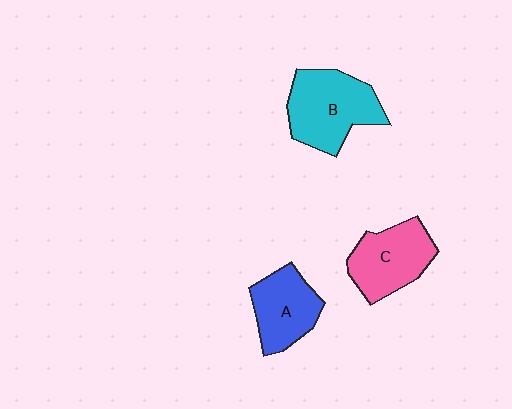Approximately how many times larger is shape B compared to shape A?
Approximately 1.3 times.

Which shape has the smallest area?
Shape A (blue).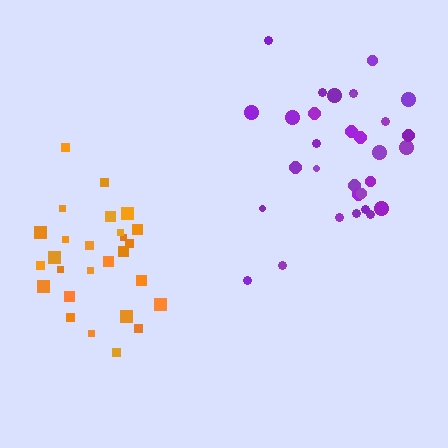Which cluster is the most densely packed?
Orange.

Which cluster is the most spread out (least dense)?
Purple.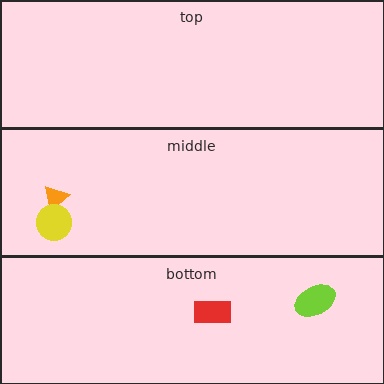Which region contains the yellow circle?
The middle region.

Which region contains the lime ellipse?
The bottom region.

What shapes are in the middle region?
The orange triangle, the yellow circle.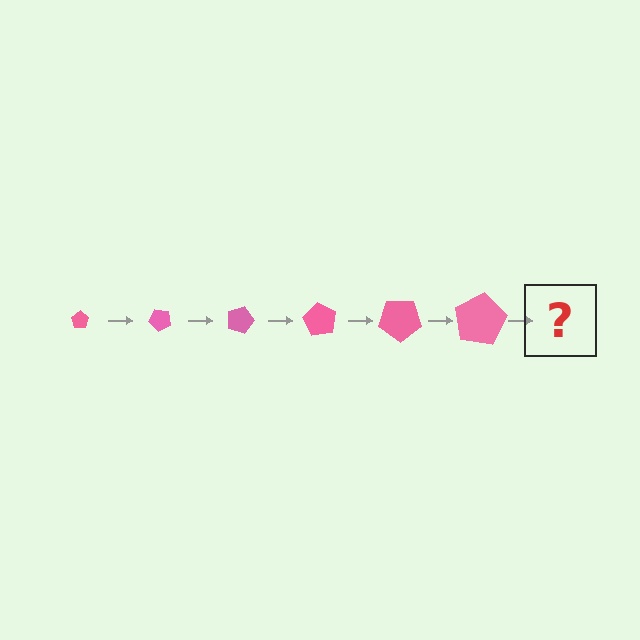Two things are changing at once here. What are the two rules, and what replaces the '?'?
The two rules are that the pentagon grows larger each step and it rotates 45 degrees each step. The '?' should be a pentagon, larger than the previous one and rotated 270 degrees from the start.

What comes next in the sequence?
The next element should be a pentagon, larger than the previous one and rotated 270 degrees from the start.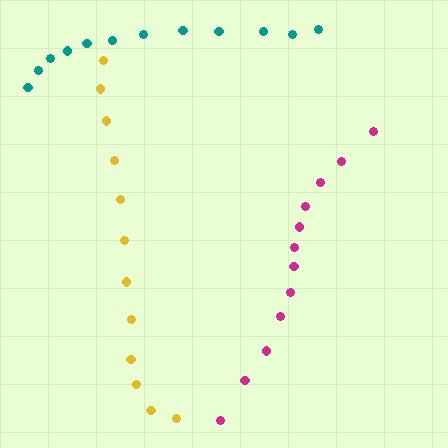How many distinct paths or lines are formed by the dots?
There are 3 distinct paths.